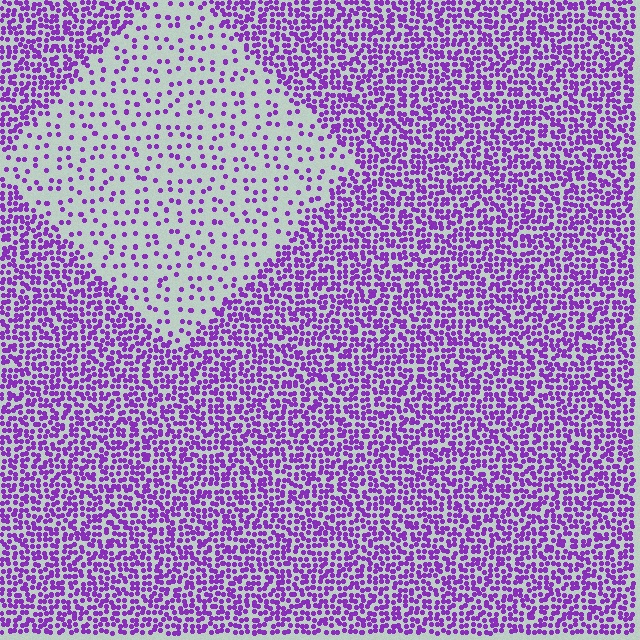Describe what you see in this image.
The image contains small purple elements arranged at two different densities. A diamond-shaped region is visible where the elements are less densely packed than the surrounding area.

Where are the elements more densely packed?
The elements are more densely packed outside the diamond boundary.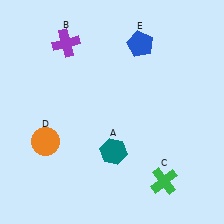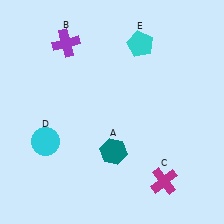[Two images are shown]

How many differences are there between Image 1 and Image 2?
There are 3 differences between the two images.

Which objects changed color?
C changed from green to magenta. D changed from orange to cyan. E changed from blue to cyan.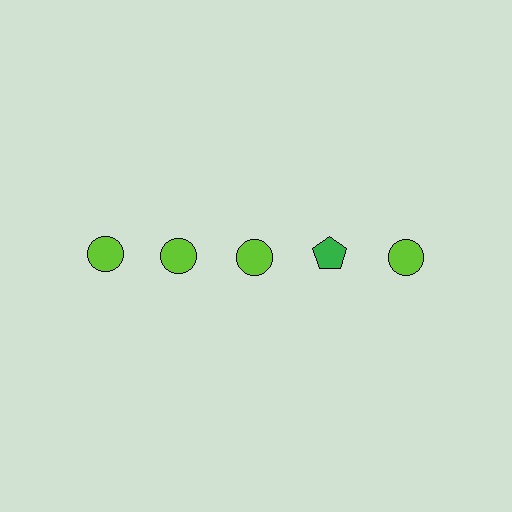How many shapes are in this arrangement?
There are 5 shapes arranged in a grid pattern.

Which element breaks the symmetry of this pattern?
The green pentagon in the top row, second from right column breaks the symmetry. All other shapes are lime circles.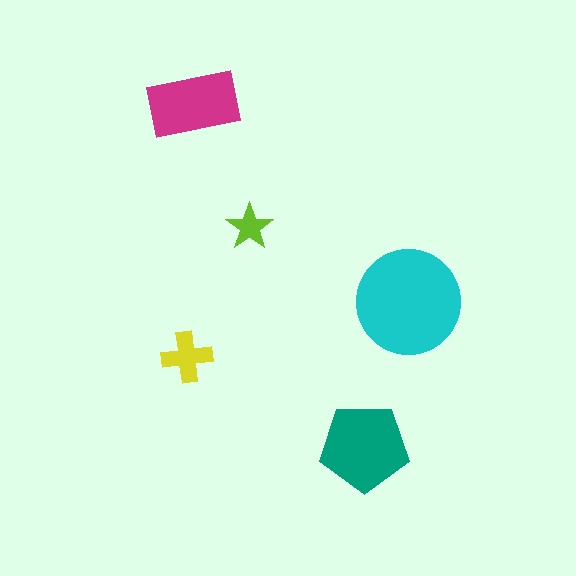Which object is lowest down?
The teal pentagon is bottommost.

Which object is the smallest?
The lime star.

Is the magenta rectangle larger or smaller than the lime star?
Larger.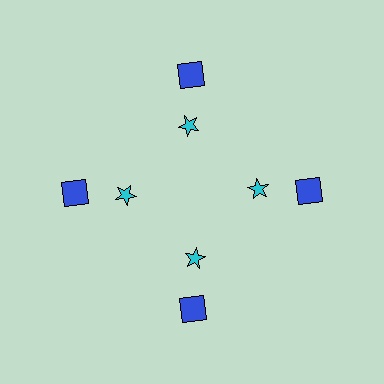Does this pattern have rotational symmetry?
Yes, this pattern has 4-fold rotational symmetry. It looks the same after rotating 90 degrees around the center.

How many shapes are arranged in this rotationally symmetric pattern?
There are 8 shapes, arranged in 4 groups of 2.